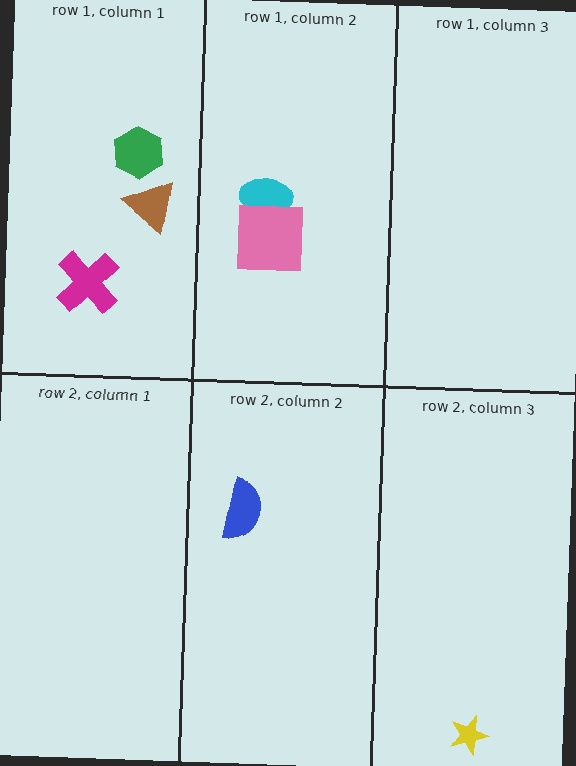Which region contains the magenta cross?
The row 1, column 1 region.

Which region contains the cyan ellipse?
The row 1, column 2 region.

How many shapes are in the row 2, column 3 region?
1.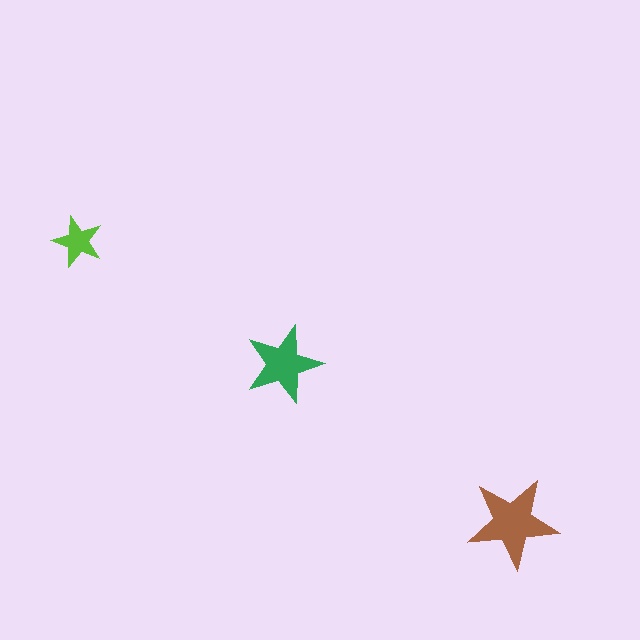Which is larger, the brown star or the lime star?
The brown one.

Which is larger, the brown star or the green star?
The brown one.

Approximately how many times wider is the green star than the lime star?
About 1.5 times wider.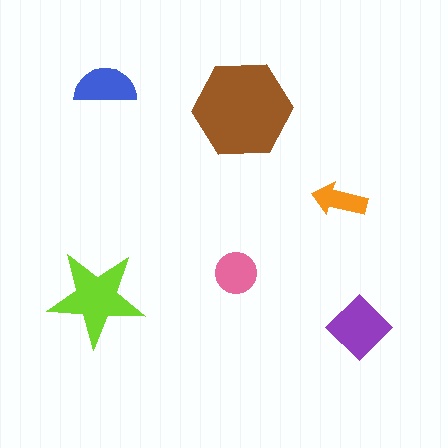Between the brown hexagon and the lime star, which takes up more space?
The brown hexagon.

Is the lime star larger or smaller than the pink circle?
Larger.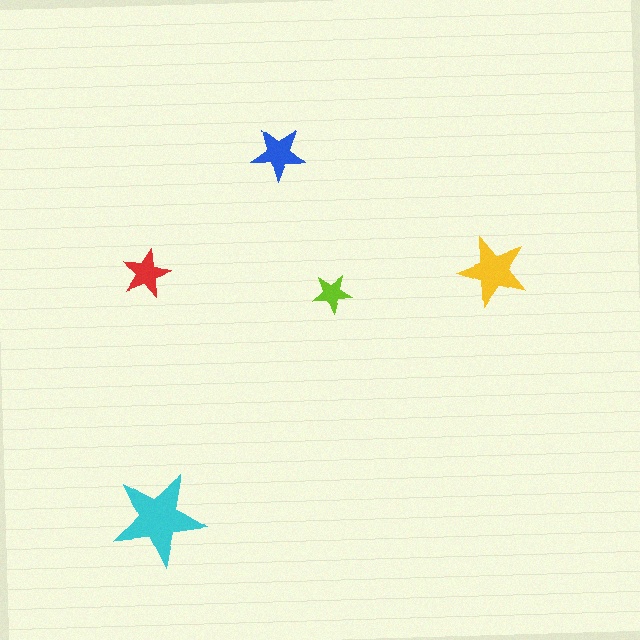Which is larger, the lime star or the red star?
The red one.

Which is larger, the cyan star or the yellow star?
The cyan one.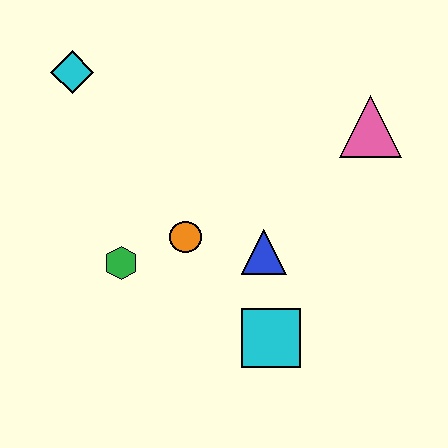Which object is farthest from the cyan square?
The cyan diamond is farthest from the cyan square.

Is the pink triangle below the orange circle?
No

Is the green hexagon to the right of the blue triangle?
No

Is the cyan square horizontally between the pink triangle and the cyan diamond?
Yes